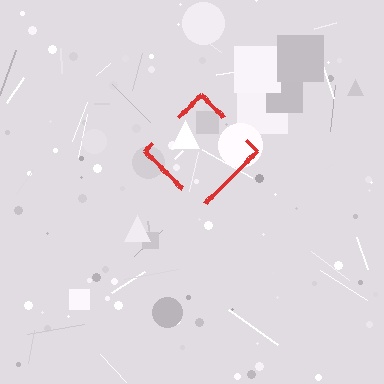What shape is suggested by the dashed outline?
The dashed outline suggests a diamond.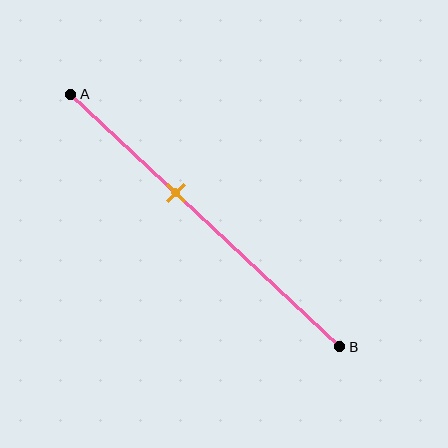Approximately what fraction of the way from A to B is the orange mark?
The orange mark is approximately 40% of the way from A to B.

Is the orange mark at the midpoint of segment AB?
No, the mark is at about 40% from A, not at the 50% midpoint.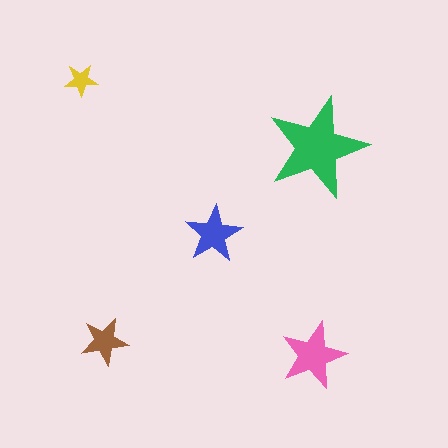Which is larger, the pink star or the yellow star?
The pink one.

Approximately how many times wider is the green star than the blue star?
About 2 times wider.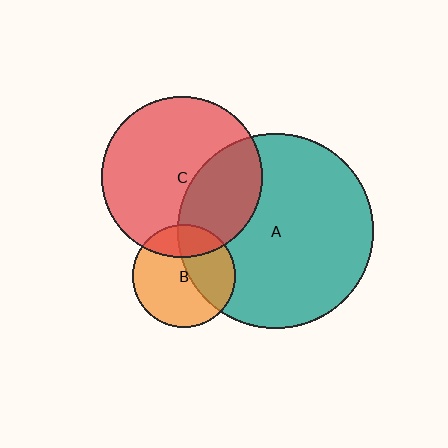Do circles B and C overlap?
Yes.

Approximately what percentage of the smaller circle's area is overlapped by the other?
Approximately 20%.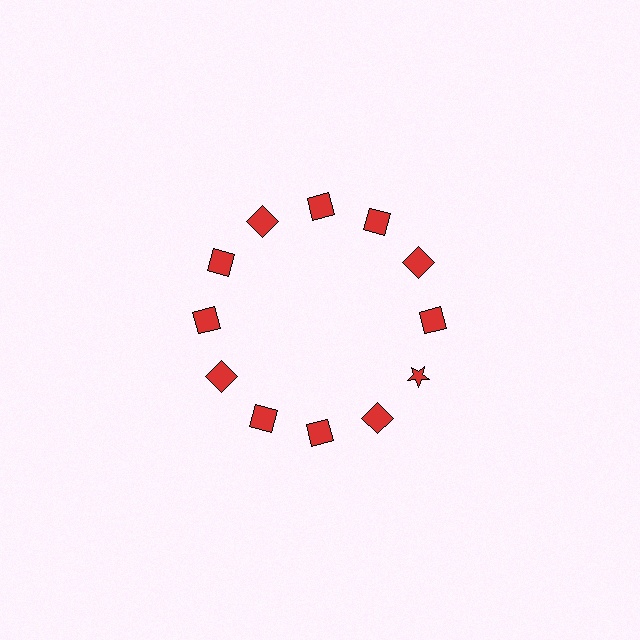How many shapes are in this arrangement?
There are 12 shapes arranged in a ring pattern.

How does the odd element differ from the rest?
It has a different shape: star instead of square.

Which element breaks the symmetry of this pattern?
The red star at roughly the 4 o'clock position breaks the symmetry. All other shapes are red squares.